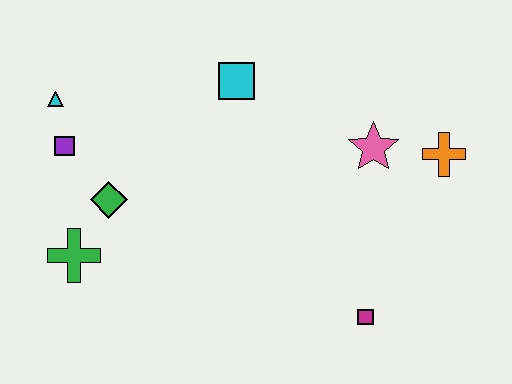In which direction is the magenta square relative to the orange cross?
The magenta square is below the orange cross.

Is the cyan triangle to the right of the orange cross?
No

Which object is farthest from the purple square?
The orange cross is farthest from the purple square.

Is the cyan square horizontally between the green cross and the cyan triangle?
No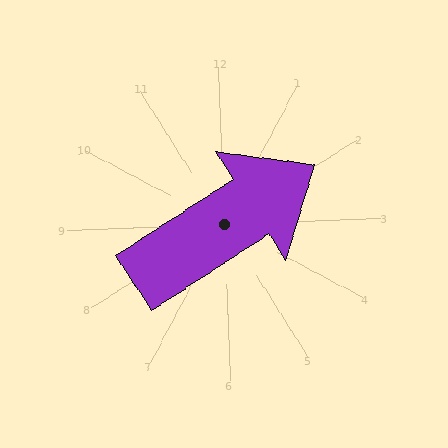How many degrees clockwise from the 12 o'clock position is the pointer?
Approximately 59 degrees.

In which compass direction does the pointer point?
Northeast.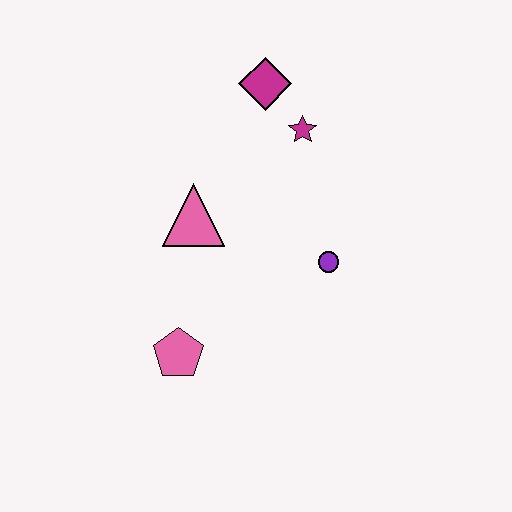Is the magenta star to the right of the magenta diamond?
Yes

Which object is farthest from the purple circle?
The magenta diamond is farthest from the purple circle.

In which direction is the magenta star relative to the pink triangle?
The magenta star is to the right of the pink triangle.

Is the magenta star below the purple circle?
No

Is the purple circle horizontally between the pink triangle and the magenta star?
No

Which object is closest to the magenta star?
The magenta diamond is closest to the magenta star.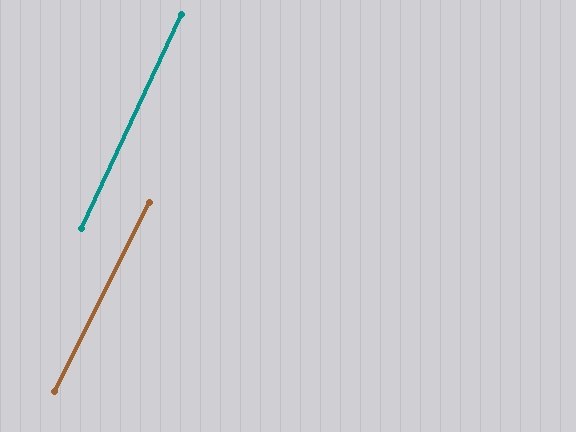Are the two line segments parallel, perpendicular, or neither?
Parallel — their directions differ by only 1.5°.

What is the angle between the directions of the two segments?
Approximately 1 degree.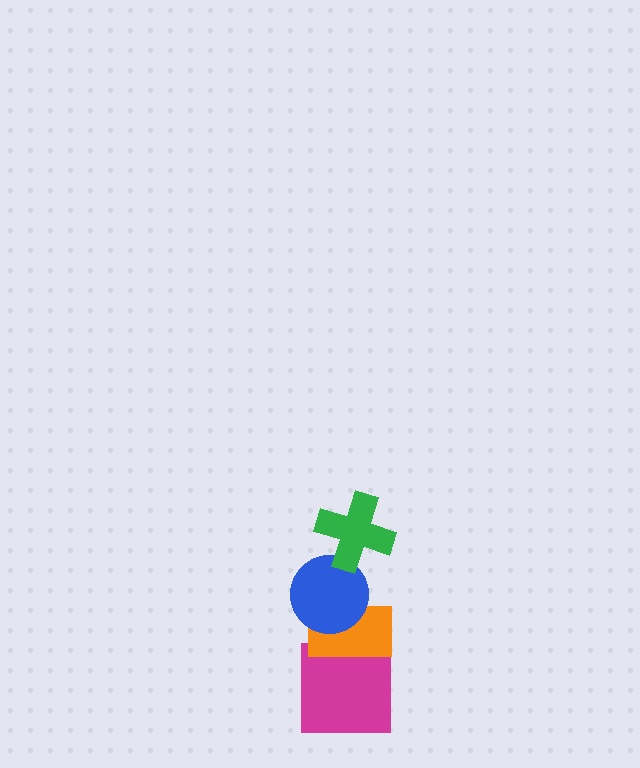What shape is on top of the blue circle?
The green cross is on top of the blue circle.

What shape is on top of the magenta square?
The orange rectangle is on top of the magenta square.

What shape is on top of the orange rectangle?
The blue circle is on top of the orange rectangle.